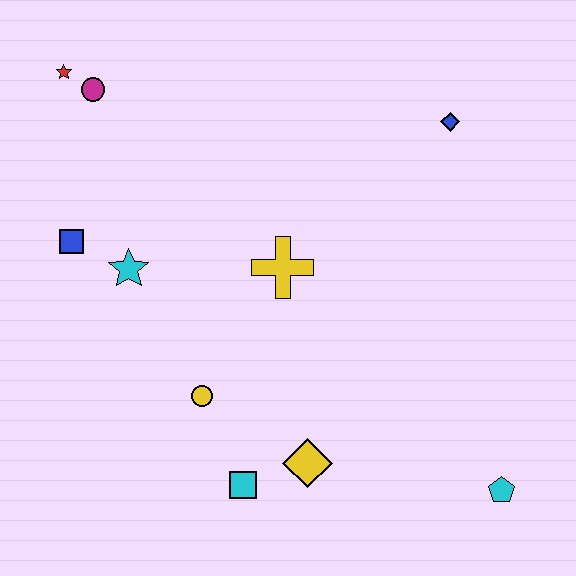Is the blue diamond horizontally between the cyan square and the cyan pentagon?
Yes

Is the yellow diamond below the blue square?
Yes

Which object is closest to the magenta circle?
The red star is closest to the magenta circle.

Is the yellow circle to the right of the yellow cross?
No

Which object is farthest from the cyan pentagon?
The red star is farthest from the cyan pentagon.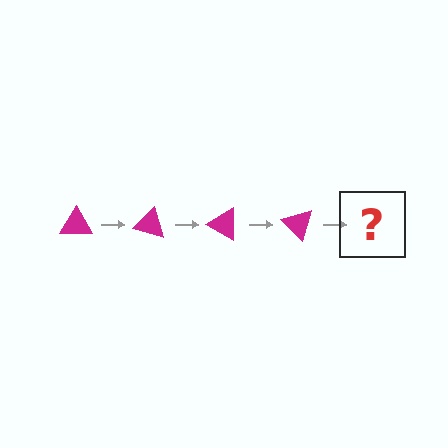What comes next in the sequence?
The next element should be a magenta triangle rotated 60 degrees.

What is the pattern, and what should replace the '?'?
The pattern is that the triangle rotates 15 degrees each step. The '?' should be a magenta triangle rotated 60 degrees.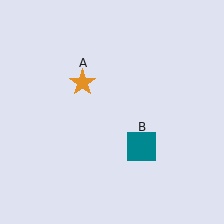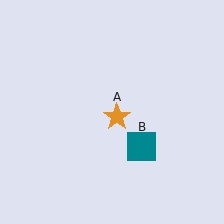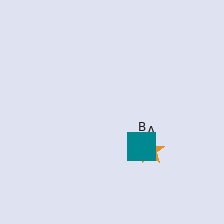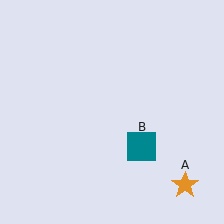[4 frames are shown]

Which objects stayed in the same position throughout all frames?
Teal square (object B) remained stationary.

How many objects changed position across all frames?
1 object changed position: orange star (object A).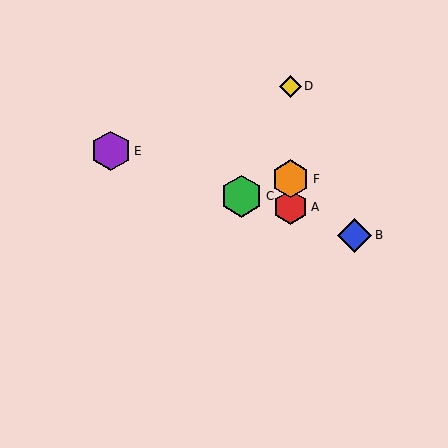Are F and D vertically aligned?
Yes, both are at x≈291.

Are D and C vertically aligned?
No, D is at x≈291 and C is at x≈242.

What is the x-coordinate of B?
Object B is at x≈355.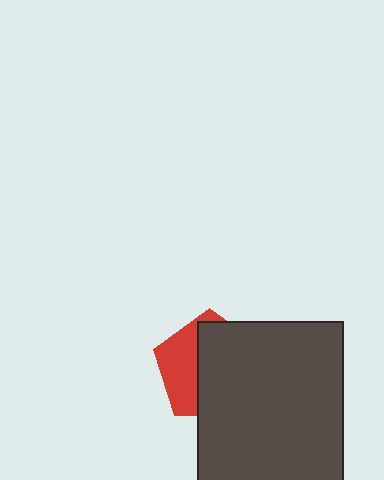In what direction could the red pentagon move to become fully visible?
The red pentagon could move left. That would shift it out from behind the dark gray rectangle entirely.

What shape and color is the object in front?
The object in front is a dark gray rectangle.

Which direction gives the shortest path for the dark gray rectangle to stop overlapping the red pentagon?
Moving right gives the shortest separation.